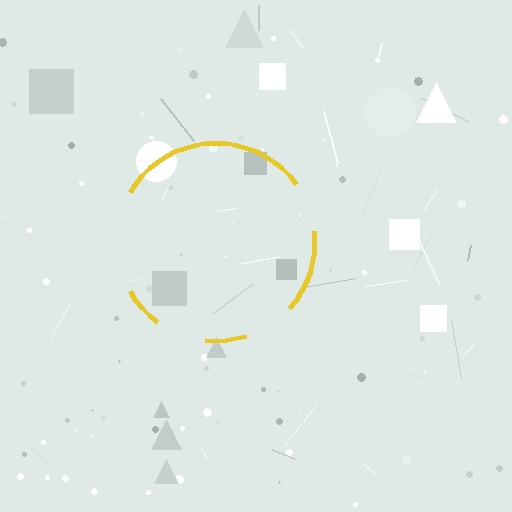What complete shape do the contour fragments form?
The contour fragments form a circle.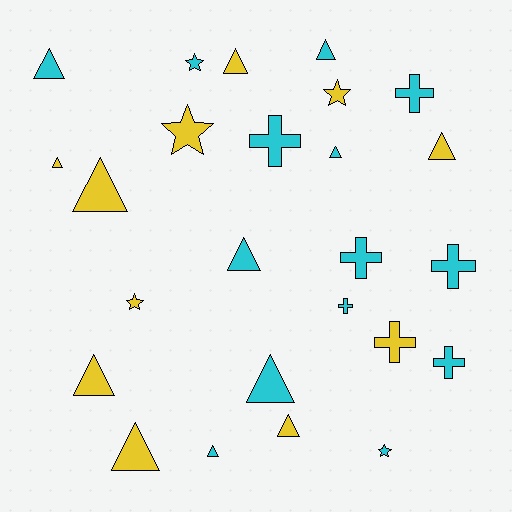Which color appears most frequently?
Cyan, with 14 objects.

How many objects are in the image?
There are 25 objects.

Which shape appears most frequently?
Triangle, with 13 objects.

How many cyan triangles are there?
There are 6 cyan triangles.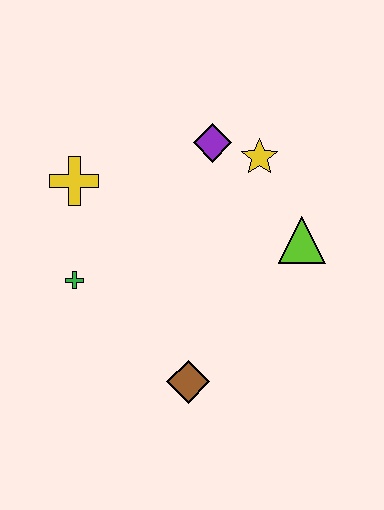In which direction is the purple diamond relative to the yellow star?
The purple diamond is to the left of the yellow star.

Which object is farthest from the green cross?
The lime triangle is farthest from the green cross.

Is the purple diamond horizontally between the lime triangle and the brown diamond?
Yes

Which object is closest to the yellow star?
The purple diamond is closest to the yellow star.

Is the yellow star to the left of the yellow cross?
No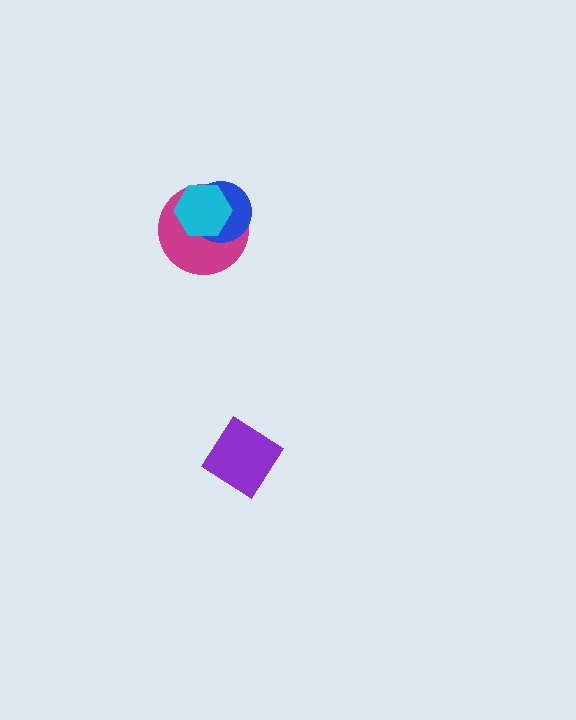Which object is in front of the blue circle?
The cyan hexagon is in front of the blue circle.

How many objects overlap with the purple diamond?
0 objects overlap with the purple diamond.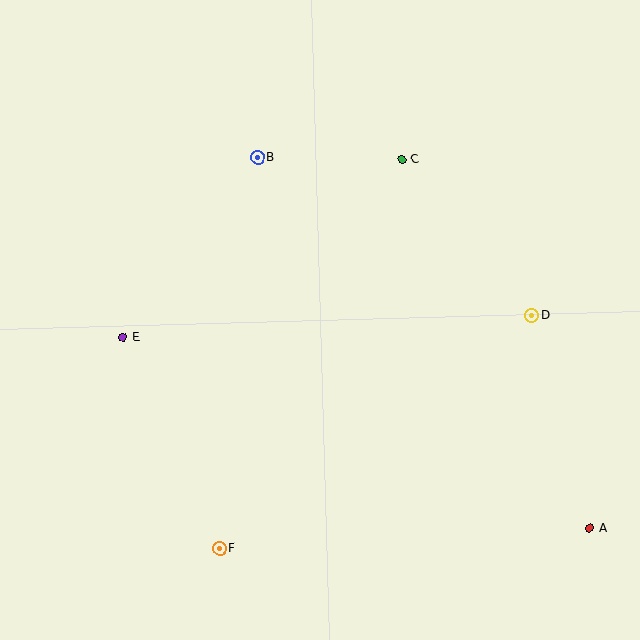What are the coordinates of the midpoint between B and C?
The midpoint between B and C is at (330, 158).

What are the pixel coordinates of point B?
Point B is at (258, 157).